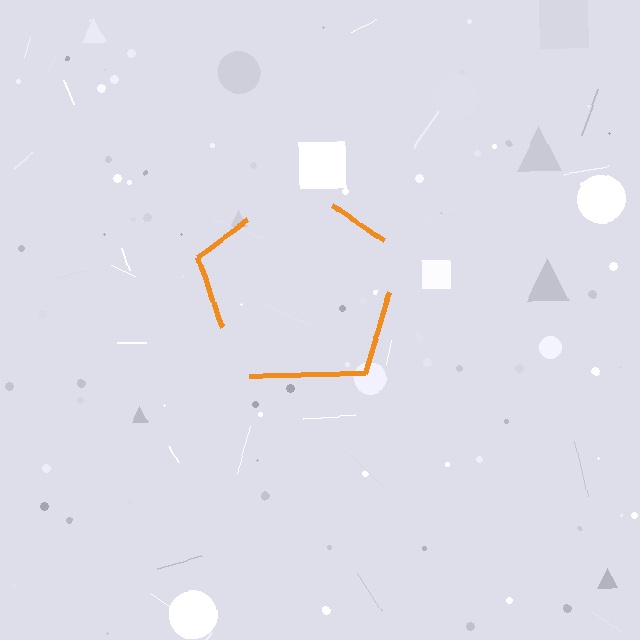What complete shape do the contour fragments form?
The contour fragments form a pentagon.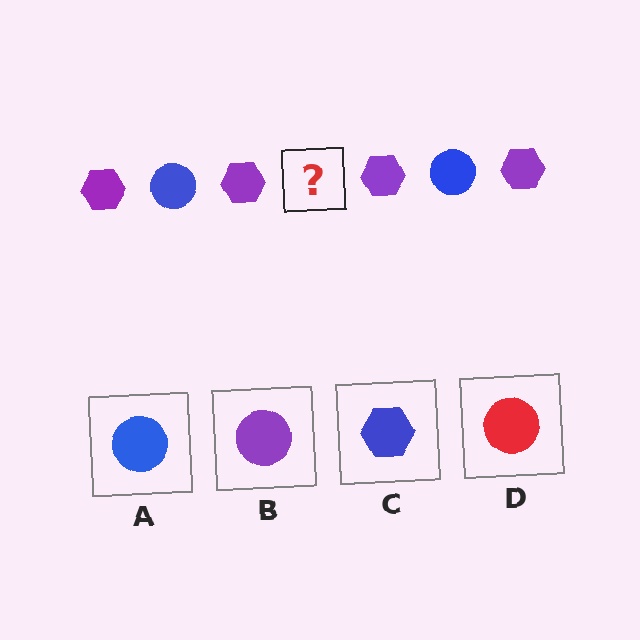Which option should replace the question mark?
Option A.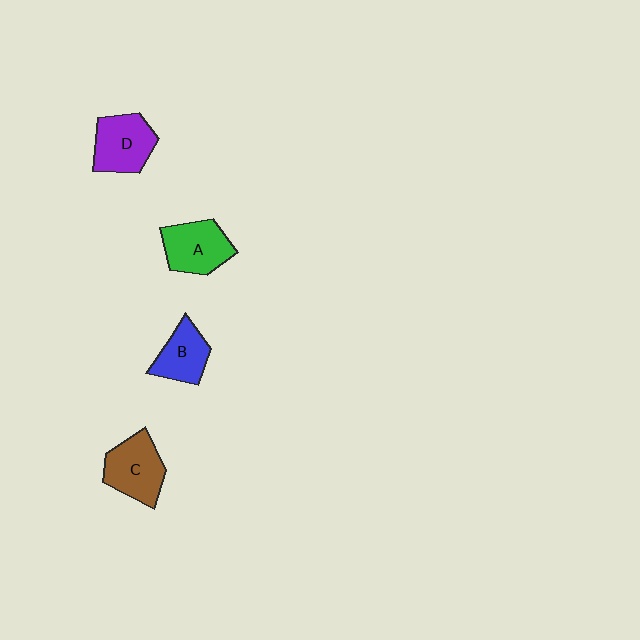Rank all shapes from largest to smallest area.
From largest to smallest: C (brown), D (purple), A (green), B (blue).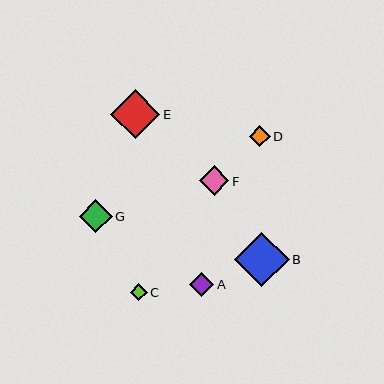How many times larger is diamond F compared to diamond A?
Diamond F is approximately 1.2 times the size of diamond A.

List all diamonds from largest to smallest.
From largest to smallest: B, E, G, F, A, D, C.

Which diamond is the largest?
Diamond B is the largest with a size of approximately 55 pixels.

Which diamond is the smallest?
Diamond C is the smallest with a size of approximately 17 pixels.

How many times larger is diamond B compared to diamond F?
Diamond B is approximately 1.8 times the size of diamond F.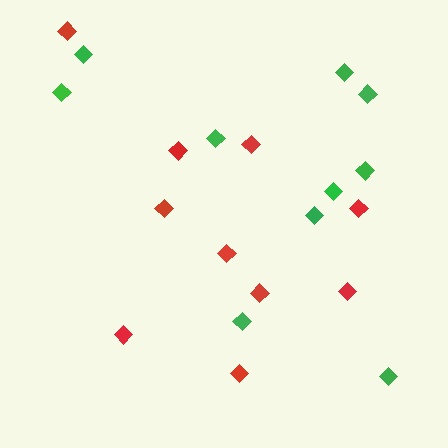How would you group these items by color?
There are 2 groups: one group of red diamonds (10) and one group of green diamonds (10).